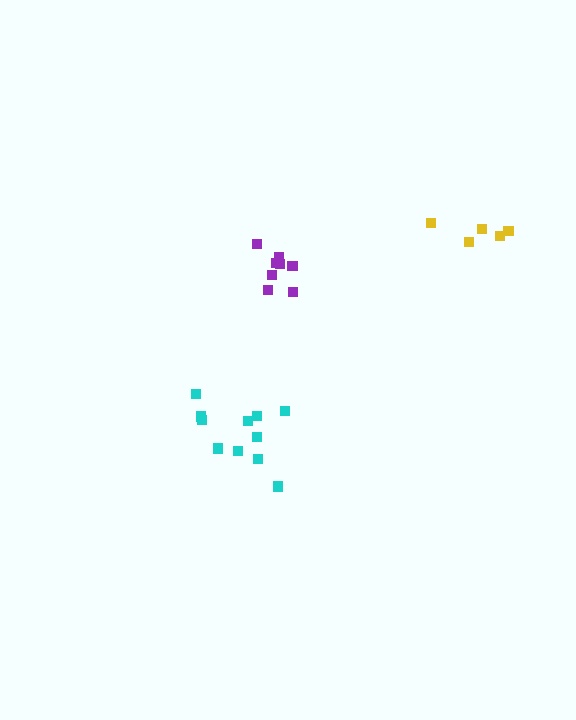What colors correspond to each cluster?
The clusters are colored: cyan, purple, yellow.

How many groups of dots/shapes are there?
There are 3 groups.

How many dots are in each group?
Group 1: 11 dots, Group 2: 8 dots, Group 3: 5 dots (24 total).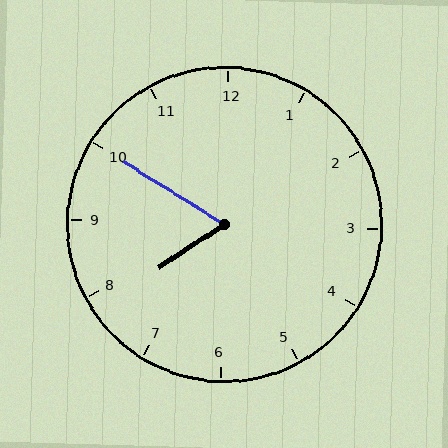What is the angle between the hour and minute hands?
Approximately 65 degrees.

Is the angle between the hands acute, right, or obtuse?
It is acute.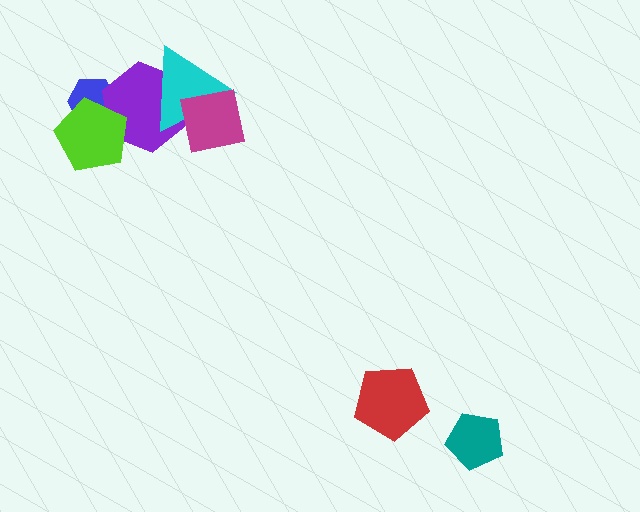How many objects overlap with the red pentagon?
0 objects overlap with the red pentagon.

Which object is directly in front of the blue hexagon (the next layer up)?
The purple hexagon is directly in front of the blue hexagon.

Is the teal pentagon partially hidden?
No, no other shape covers it.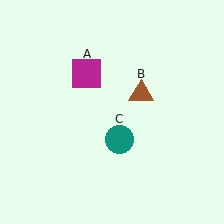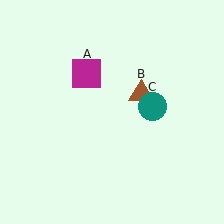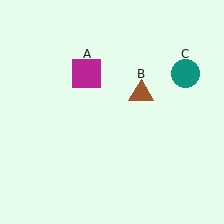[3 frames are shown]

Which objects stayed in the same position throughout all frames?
Magenta square (object A) and brown triangle (object B) remained stationary.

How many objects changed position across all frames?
1 object changed position: teal circle (object C).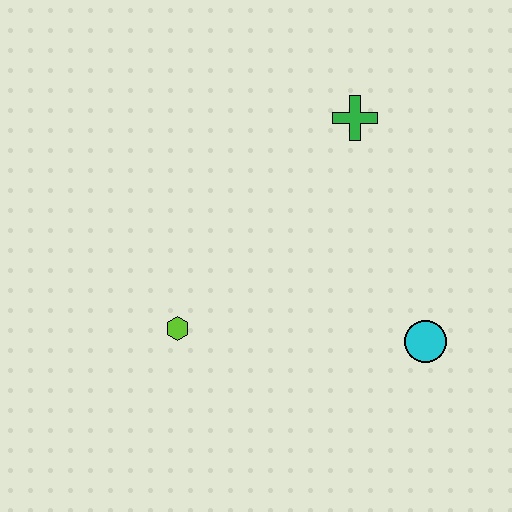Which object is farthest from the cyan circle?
The lime hexagon is farthest from the cyan circle.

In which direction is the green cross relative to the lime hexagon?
The green cross is above the lime hexagon.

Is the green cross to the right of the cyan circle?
No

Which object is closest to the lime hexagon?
The cyan circle is closest to the lime hexagon.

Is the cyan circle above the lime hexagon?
No